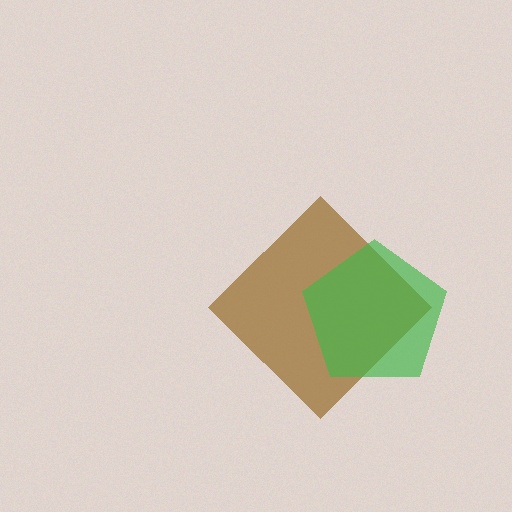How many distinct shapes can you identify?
There are 2 distinct shapes: a brown diamond, a green pentagon.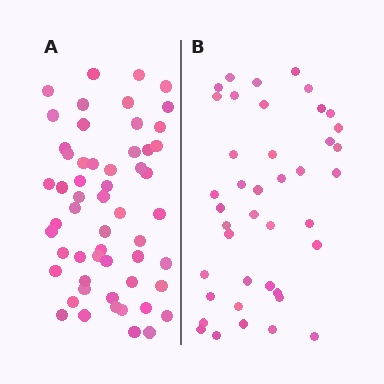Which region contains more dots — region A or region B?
Region A (the left region) has more dots.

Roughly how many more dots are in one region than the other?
Region A has approximately 15 more dots than region B.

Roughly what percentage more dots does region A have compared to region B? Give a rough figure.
About 35% more.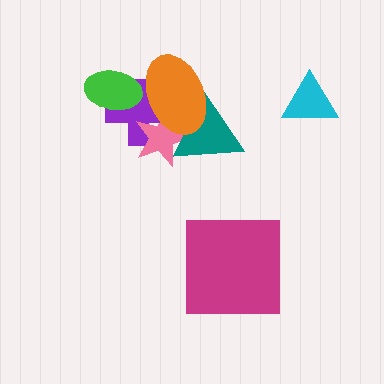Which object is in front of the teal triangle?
The orange ellipse is in front of the teal triangle.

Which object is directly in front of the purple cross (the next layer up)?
The green ellipse is directly in front of the purple cross.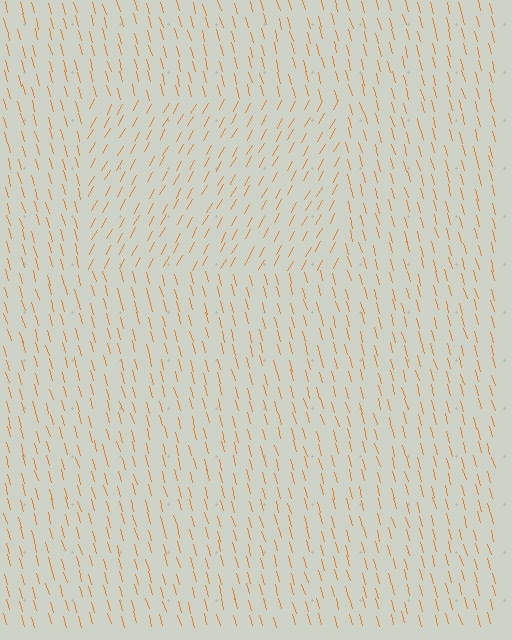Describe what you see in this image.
The image is filled with small orange line segments. A rectangle region in the image has lines oriented differently from the surrounding lines, creating a visible texture boundary.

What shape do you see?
I see a rectangle.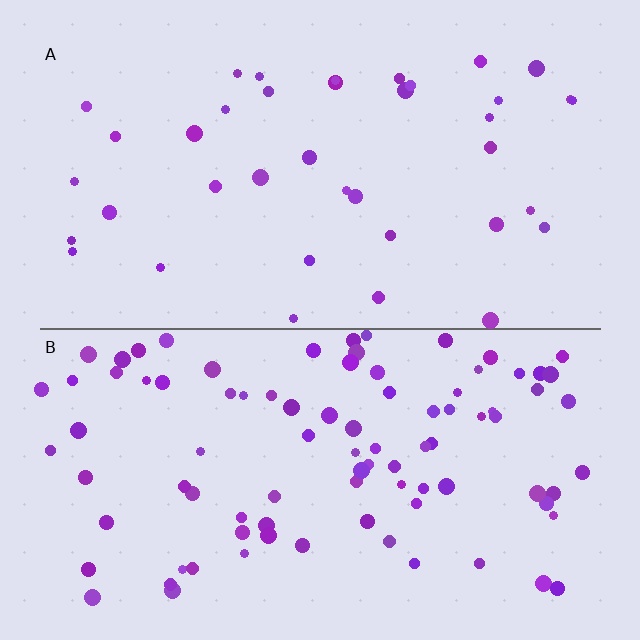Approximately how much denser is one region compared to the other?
Approximately 2.4× — region B over region A.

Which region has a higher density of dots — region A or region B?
B (the bottom).